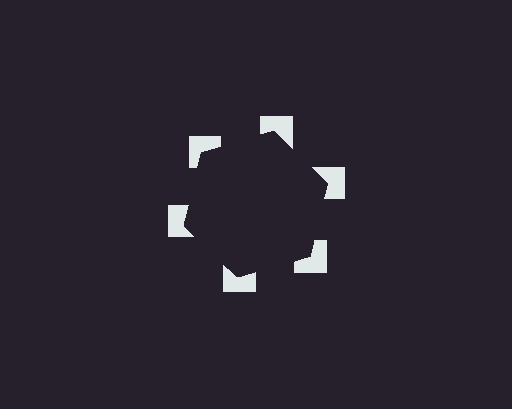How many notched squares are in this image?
There are 6 — one at each vertex of the illusory hexagon.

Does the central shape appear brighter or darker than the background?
It typically appears slightly darker than the background, even though no actual brightness change is drawn.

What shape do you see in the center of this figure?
An illusory hexagon — its edges are inferred from the aligned wedge cuts in the notched squares, not physically drawn.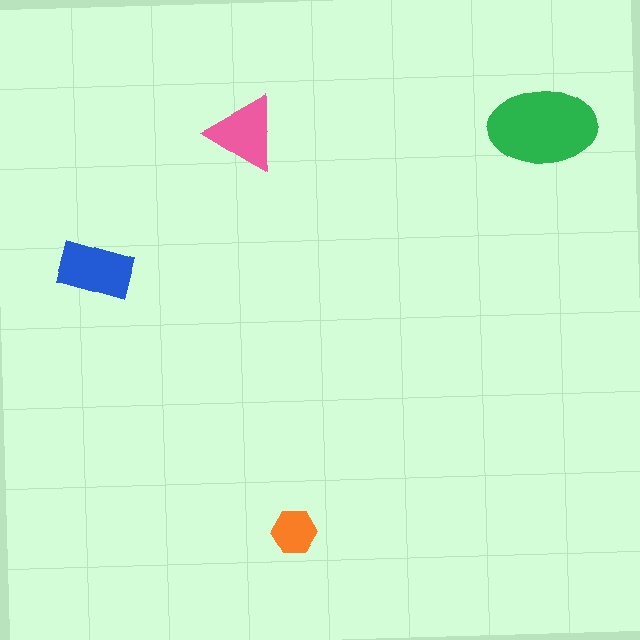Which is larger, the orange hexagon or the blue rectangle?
The blue rectangle.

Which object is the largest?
The green ellipse.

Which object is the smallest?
The orange hexagon.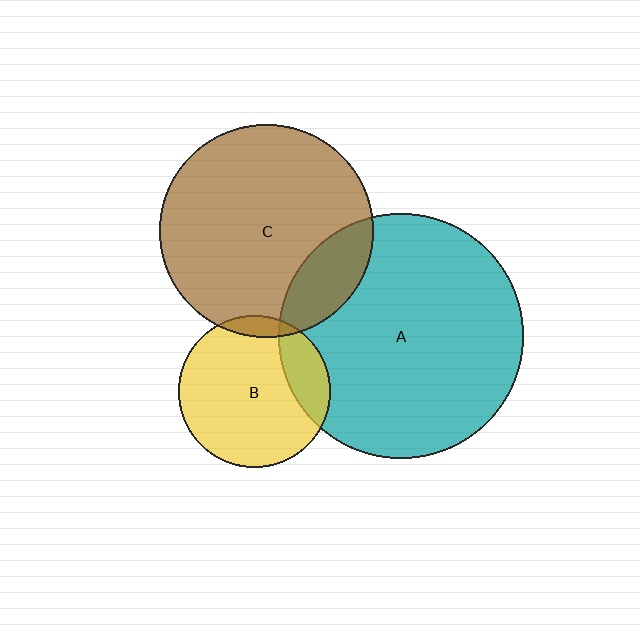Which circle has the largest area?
Circle A (teal).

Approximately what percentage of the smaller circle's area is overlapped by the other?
Approximately 15%.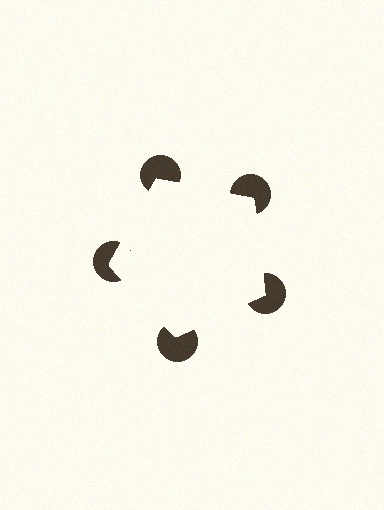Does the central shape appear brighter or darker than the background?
It typically appears slightly brighter than the background, even though no actual brightness change is drawn.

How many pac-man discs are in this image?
There are 5 — one at each vertex of the illusory pentagon.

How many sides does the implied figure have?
5 sides.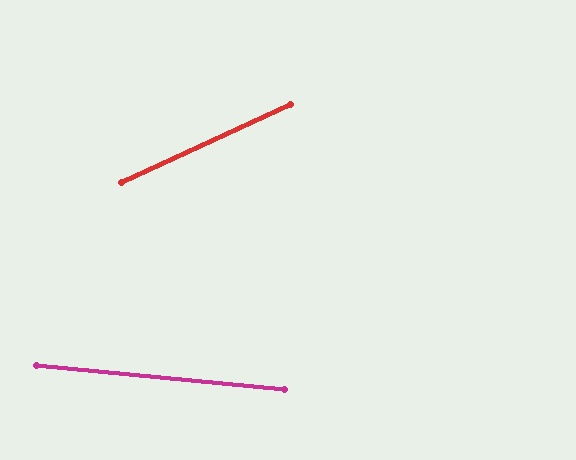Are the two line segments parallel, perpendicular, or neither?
Neither parallel nor perpendicular — they differ by about 30°.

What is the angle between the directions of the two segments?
Approximately 30 degrees.